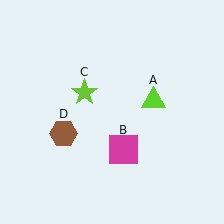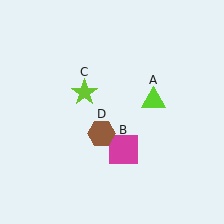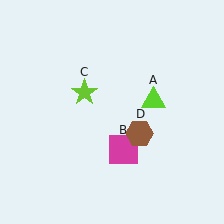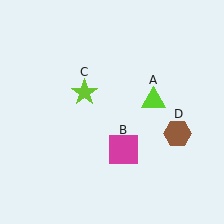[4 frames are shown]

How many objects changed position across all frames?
1 object changed position: brown hexagon (object D).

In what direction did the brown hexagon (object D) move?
The brown hexagon (object D) moved right.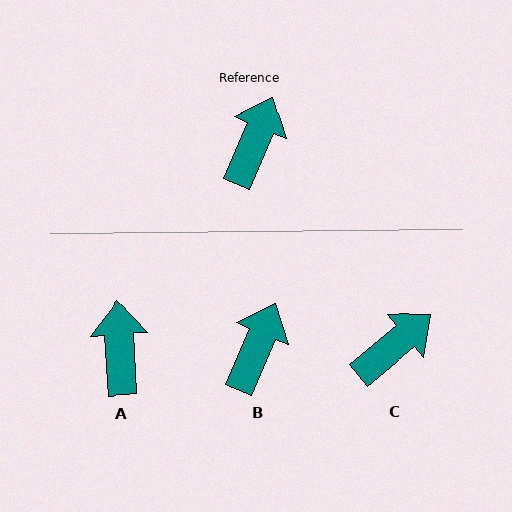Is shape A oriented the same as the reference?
No, it is off by about 26 degrees.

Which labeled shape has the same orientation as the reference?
B.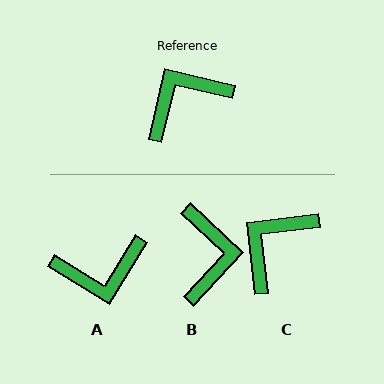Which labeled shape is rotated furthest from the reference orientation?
A, about 162 degrees away.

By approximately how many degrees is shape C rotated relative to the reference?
Approximately 20 degrees counter-clockwise.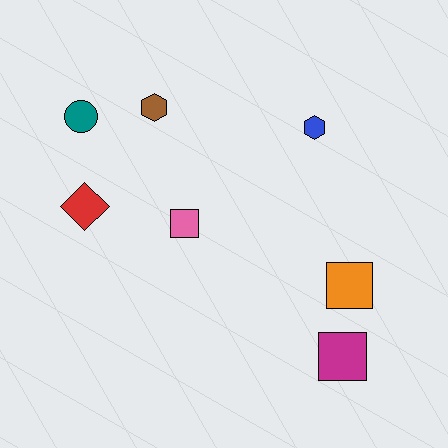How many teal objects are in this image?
There is 1 teal object.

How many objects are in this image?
There are 7 objects.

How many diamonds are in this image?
There is 1 diamond.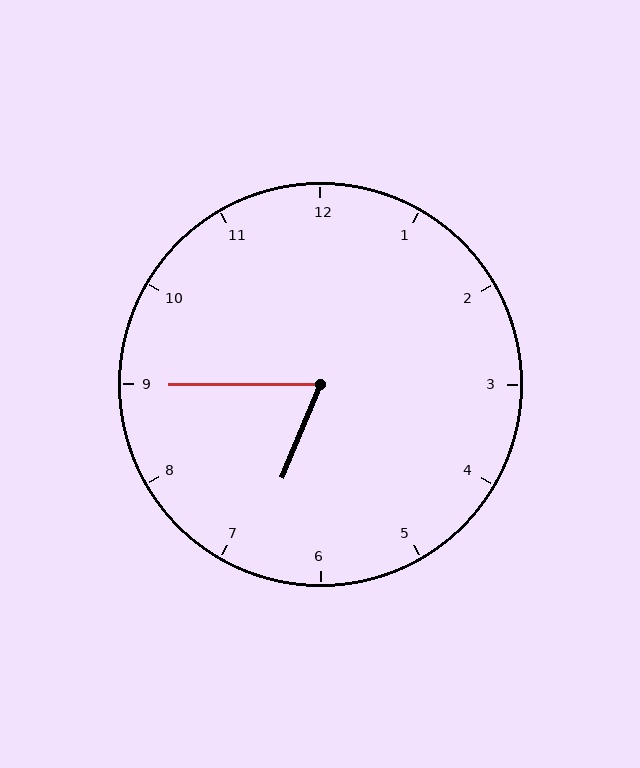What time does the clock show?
6:45.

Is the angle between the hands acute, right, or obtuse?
It is acute.